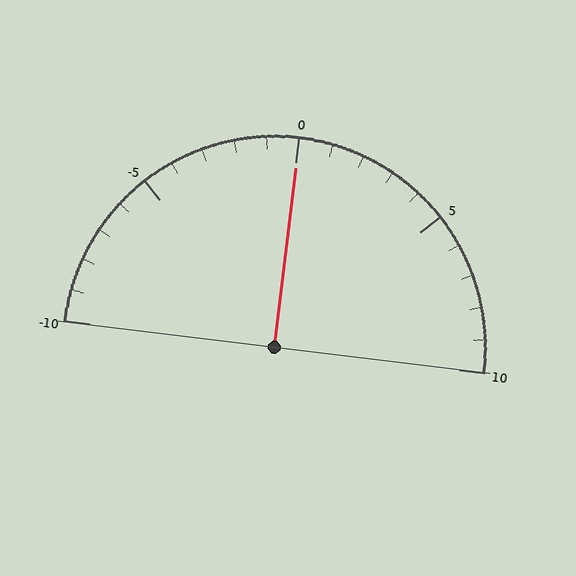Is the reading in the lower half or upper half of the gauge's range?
The reading is in the upper half of the range (-10 to 10).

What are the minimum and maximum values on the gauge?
The gauge ranges from -10 to 10.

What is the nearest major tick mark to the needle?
The nearest major tick mark is 0.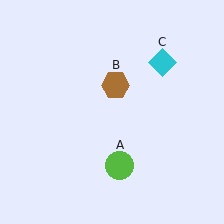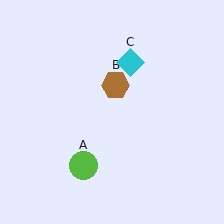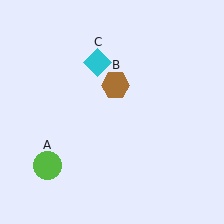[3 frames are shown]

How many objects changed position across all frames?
2 objects changed position: lime circle (object A), cyan diamond (object C).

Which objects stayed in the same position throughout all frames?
Brown hexagon (object B) remained stationary.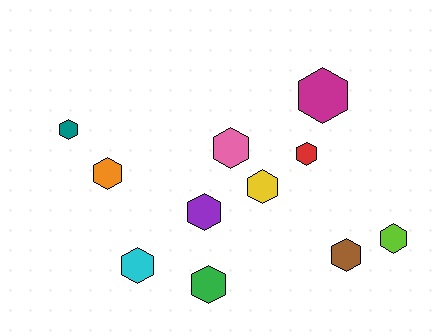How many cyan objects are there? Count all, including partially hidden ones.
There is 1 cyan object.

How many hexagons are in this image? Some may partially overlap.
There are 11 hexagons.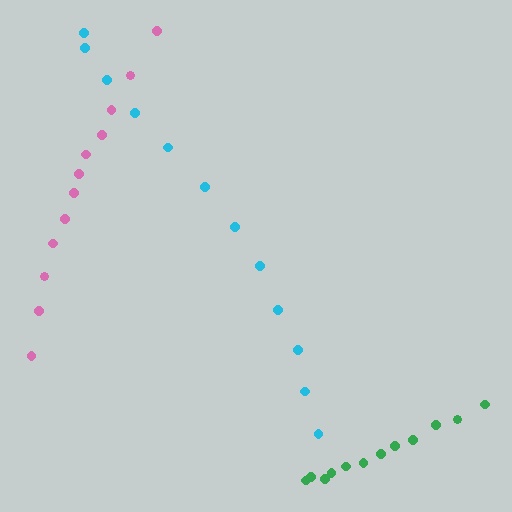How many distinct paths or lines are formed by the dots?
There are 3 distinct paths.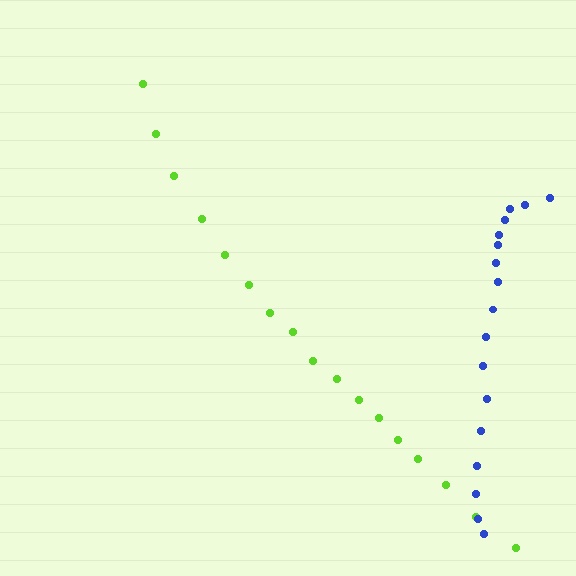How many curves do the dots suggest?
There are 2 distinct paths.